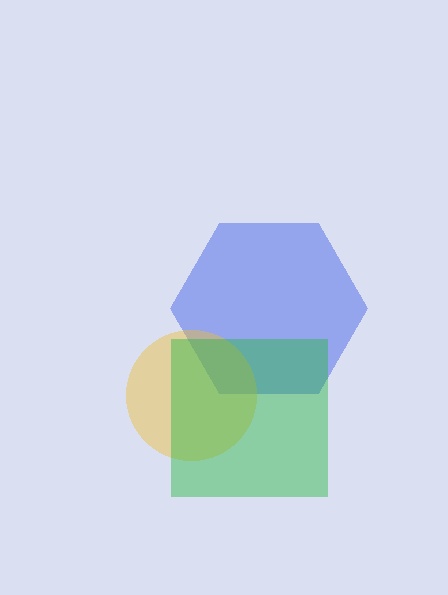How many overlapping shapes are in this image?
There are 3 overlapping shapes in the image.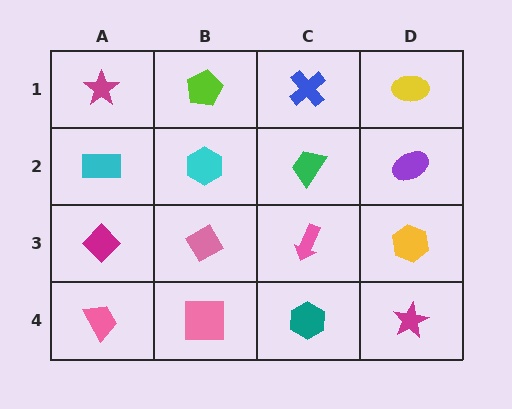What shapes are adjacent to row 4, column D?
A yellow hexagon (row 3, column D), a teal hexagon (row 4, column C).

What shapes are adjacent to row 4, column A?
A magenta diamond (row 3, column A), a pink square (row 4, column B).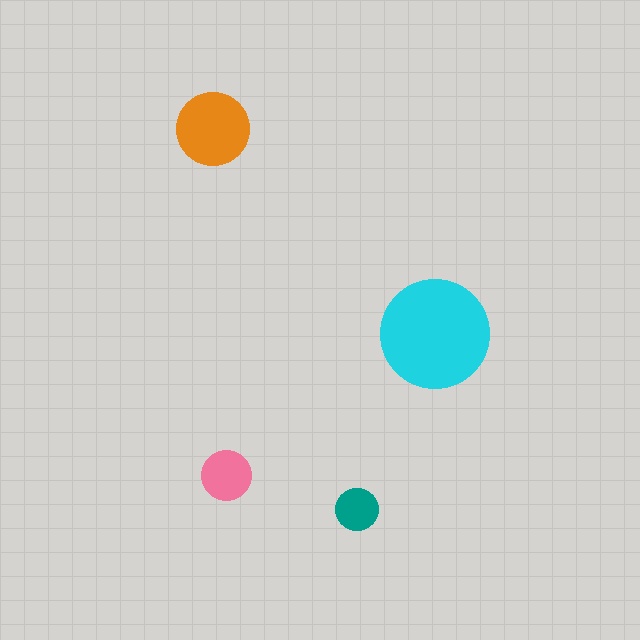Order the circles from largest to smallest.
the cyan one, the orange one, the pink one, the teal one.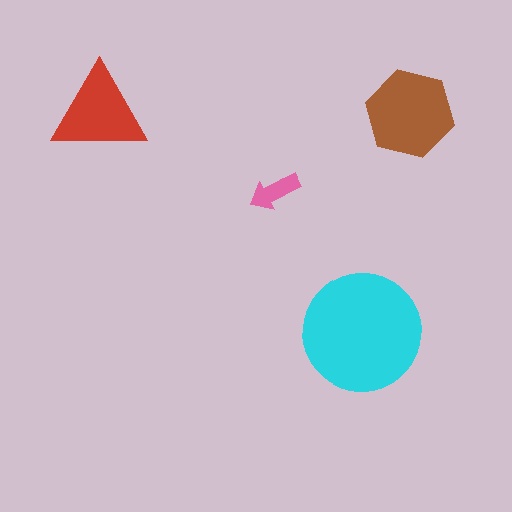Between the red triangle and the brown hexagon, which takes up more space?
The brown hexagon.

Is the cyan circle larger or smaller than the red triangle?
Larger.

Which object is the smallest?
The pink arrow.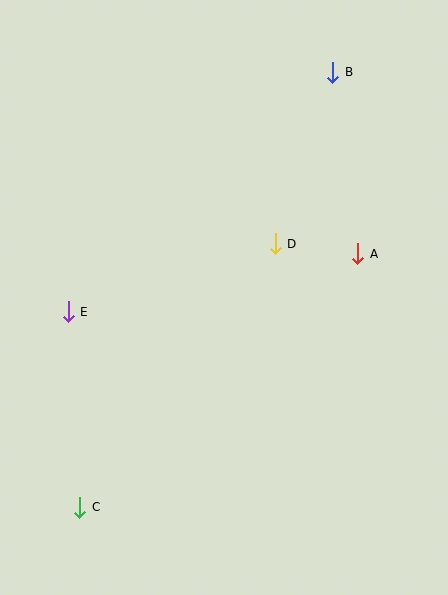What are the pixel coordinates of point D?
Point D is at (275, 244).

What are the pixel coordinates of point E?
Point E is at (68, 312).